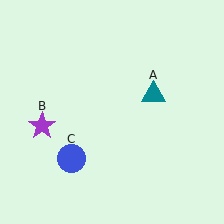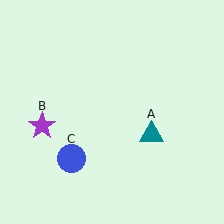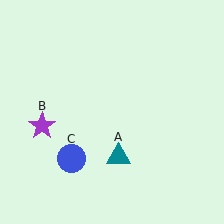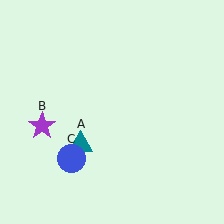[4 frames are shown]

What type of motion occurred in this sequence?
The teal triangle (object A) rotated clockwise around the center of the scene.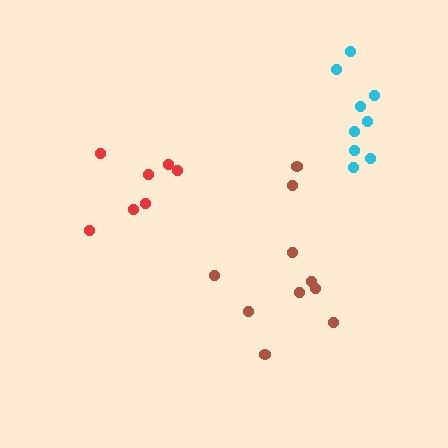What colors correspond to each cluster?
The clusters are colored: brown, red, cyan.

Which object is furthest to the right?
The cyan cluster is rightmost.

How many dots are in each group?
Group 1: 10 dots, Group 2: 7 dots, Group 3: 9 dots (26 total).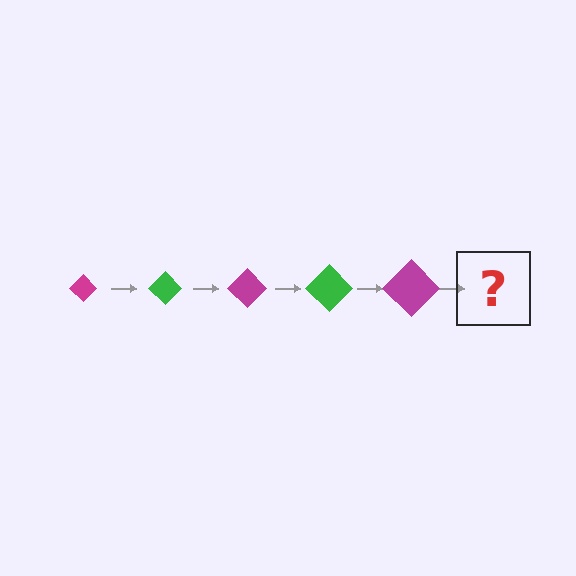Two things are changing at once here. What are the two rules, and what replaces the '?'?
The two rules are that the diamond grows larger each step and the color cycles through magenta and green. The '?' should be a green diamond, larger than the previous one.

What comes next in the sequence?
The next element should be a green diamond, larger than the previous one.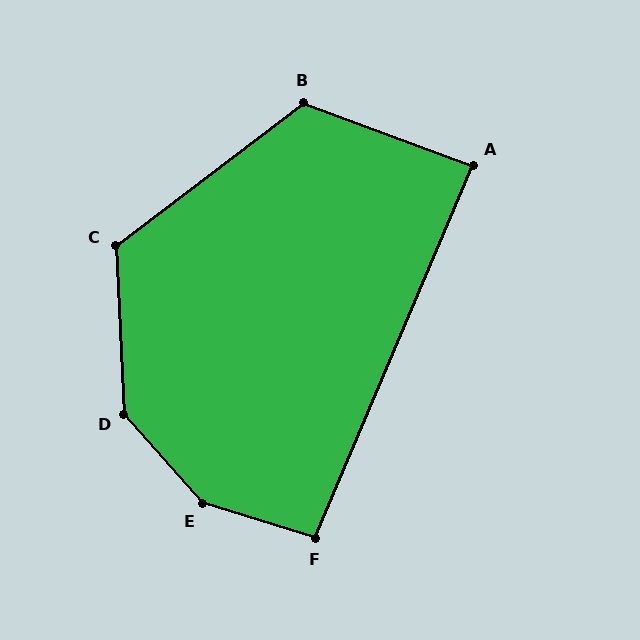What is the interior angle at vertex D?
Approximately 141 degrees (obtuse).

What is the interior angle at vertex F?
Approximately 96 degrees (obtuse).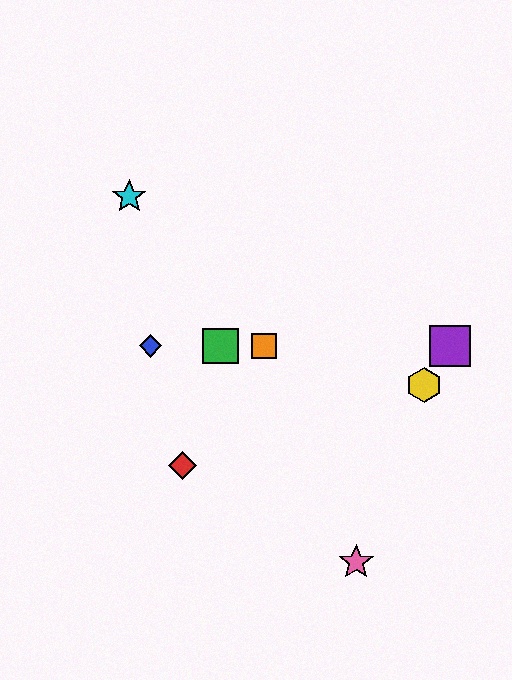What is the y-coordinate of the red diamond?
The red diamond is at y≈465.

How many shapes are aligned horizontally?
4 shapes (the blue diamond, the green square, the purple square, the orange square) are aligned horizontally.